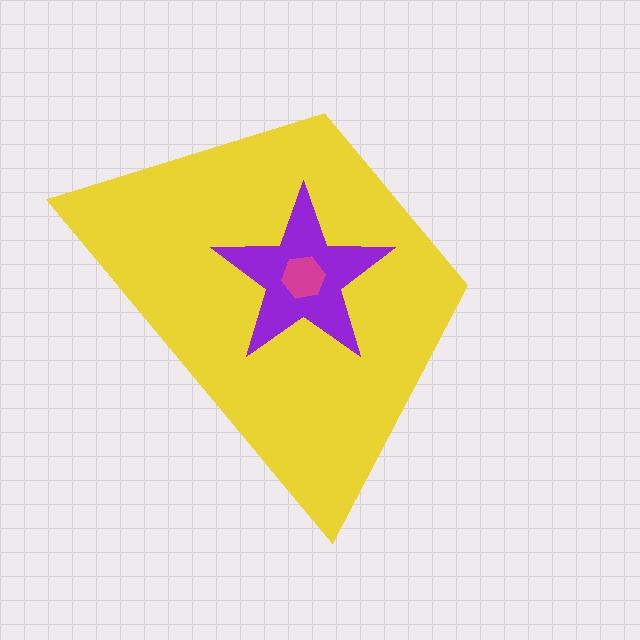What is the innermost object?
The magenta hexagon.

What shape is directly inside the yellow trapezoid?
The purple star.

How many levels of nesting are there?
3.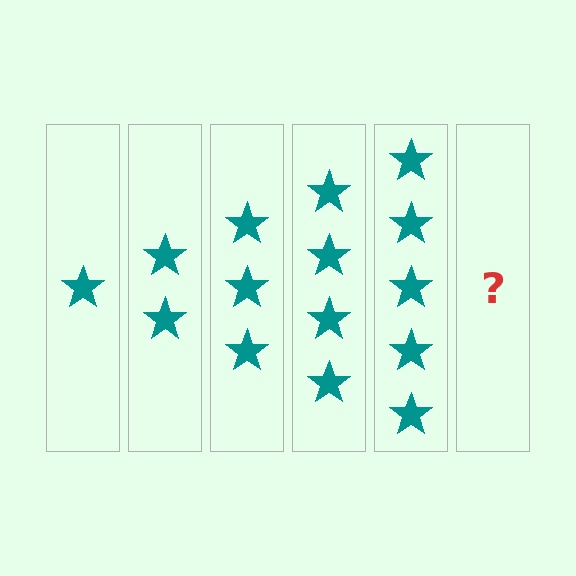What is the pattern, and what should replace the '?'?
The pattern is that each step adds one more star. The '?' should be 6 stars.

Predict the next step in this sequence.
The next step is 6 stars.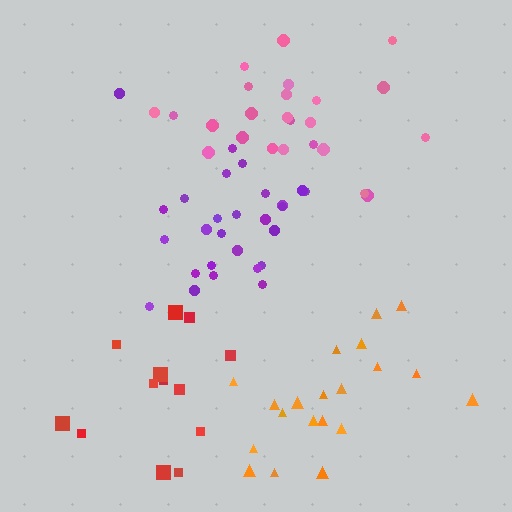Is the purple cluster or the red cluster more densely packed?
Purple.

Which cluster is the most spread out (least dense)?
Red.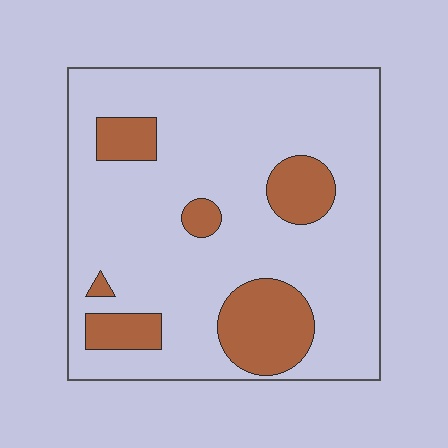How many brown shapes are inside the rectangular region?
6.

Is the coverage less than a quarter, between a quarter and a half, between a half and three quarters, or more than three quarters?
Less than a quarter.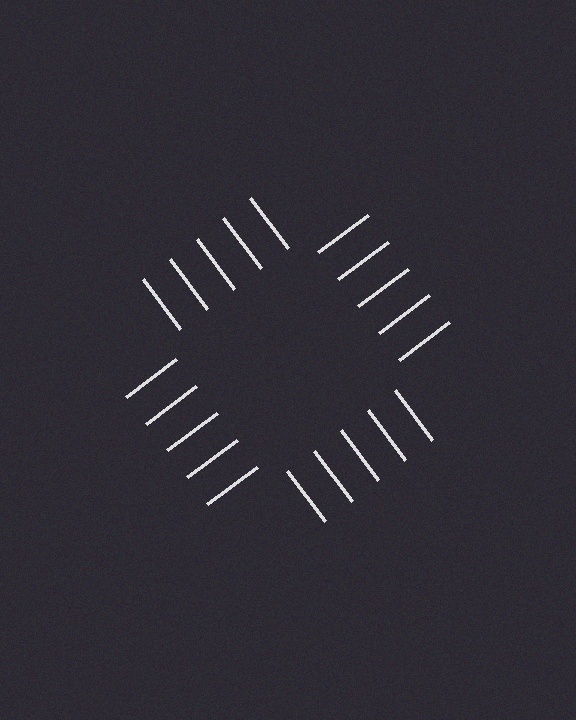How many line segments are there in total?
20 — 5 along each of the 4 edges.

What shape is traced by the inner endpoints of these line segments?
An illusory square — the line segments terminate on its edges but no continuous stroke is drawn.